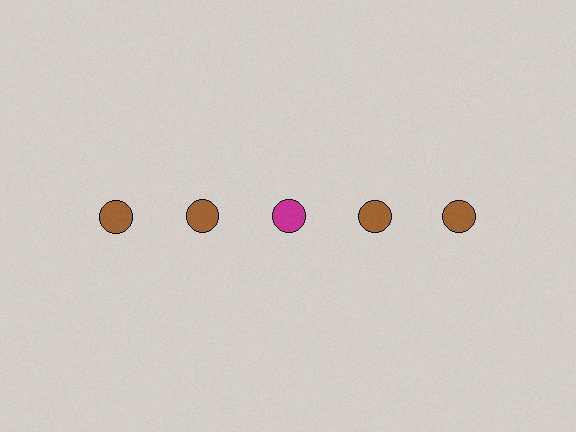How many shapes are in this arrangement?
There are 5 shapes arranged in a grid pattern.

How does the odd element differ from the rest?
It has a different color: magenta instead of brown.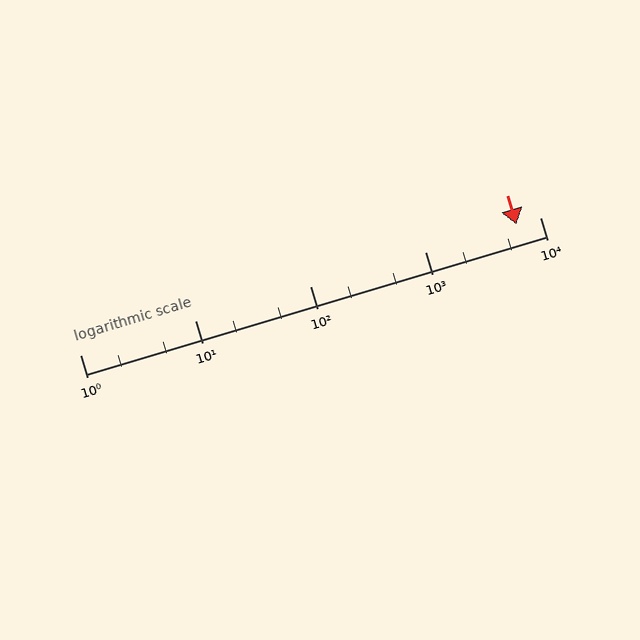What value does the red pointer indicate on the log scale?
The pointer indicates approximately 6300.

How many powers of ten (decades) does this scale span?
The scale spans 4 decades, from 1 to 10000.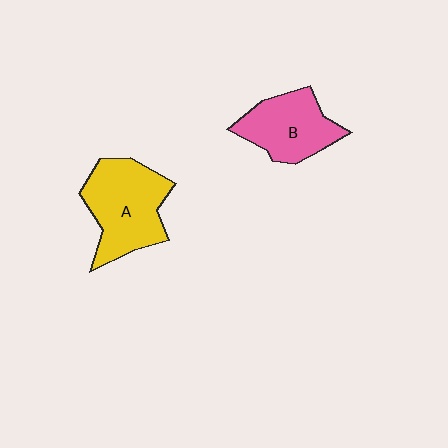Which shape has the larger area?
Shape A (yellow).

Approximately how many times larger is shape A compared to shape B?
Approximately 1.3 times.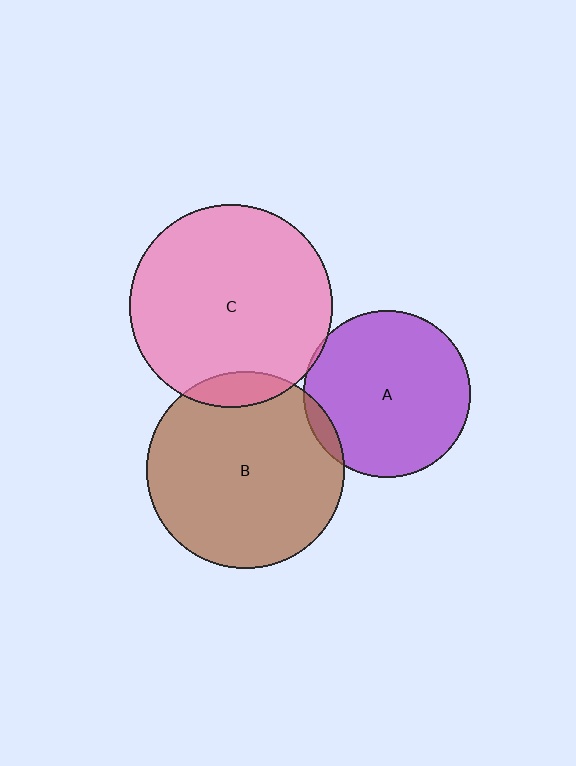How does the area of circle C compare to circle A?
Approximately 1.5 times.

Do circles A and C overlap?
Yes.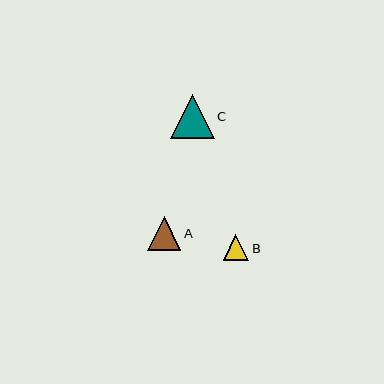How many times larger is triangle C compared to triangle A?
Triangle C is approximately 1.3 times the size of triangle A.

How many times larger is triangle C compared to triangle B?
Triangle C is approximately 1.7 times the size of triangle B.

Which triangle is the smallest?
Triangle B is the smallest with a size of approximately 26 pixels.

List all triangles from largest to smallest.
From largest to smallest: C, A, B.